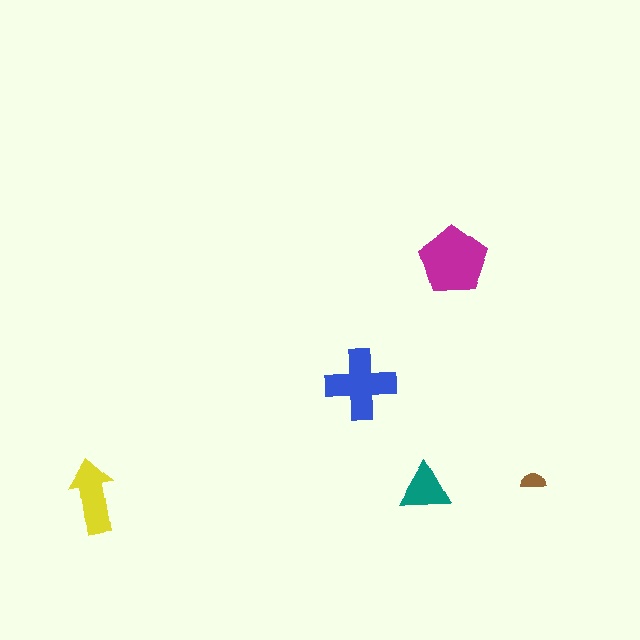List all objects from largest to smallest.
The magenta pentagon, the blue cross, the yellow arrow, the teal triangle, the brown semicircle.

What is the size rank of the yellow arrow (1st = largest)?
3rd.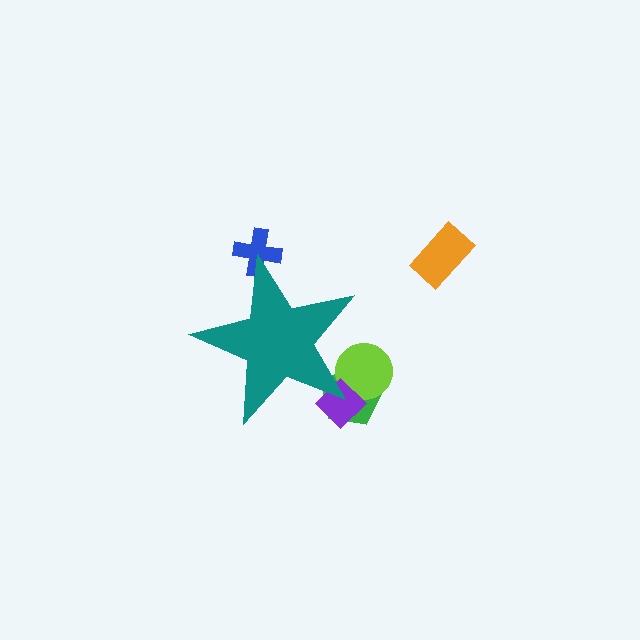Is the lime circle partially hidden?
Yes, the lime circle is partially hidden behind the teal star.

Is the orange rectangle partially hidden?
No, the orange rectangle is fully visible.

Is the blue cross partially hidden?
Yes, the blue cross is partially hidden behind the teal star.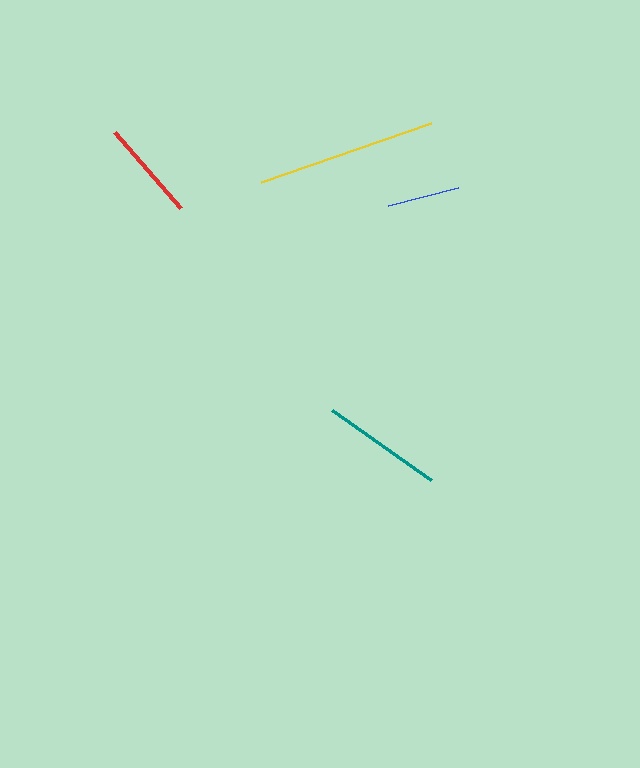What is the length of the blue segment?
The blue segment is approximately 72 pixels long.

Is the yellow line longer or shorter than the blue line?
The yellow line is longer than the blue line.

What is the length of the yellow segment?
The yellow segment is approximately 180 pixels long.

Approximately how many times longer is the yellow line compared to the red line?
The yellow line is approximately 1.8 times the length of the red line.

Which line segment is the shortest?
The blue line is the shortest at approximately 72 pixels.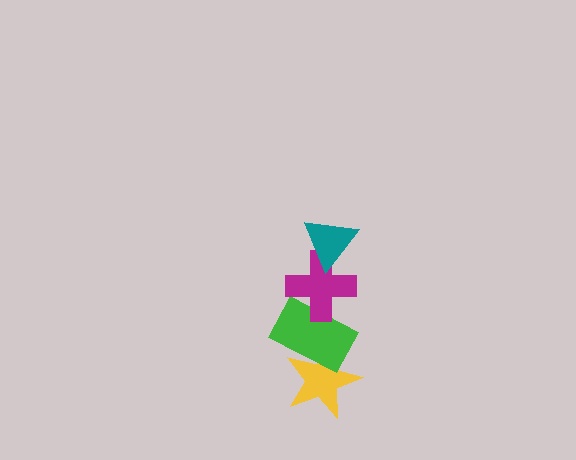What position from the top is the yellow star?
The yellow star is 4th from the top.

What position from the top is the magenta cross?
The magenta cross is 2nd from the top.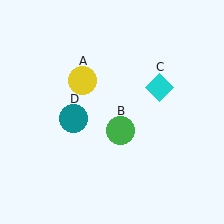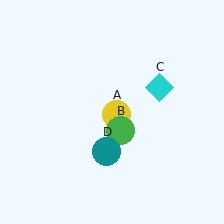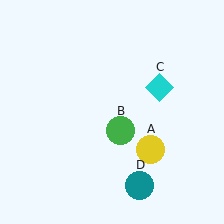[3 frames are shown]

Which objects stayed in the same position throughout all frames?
Green circle (object B) and cyan diamond (object C) remained stationary.